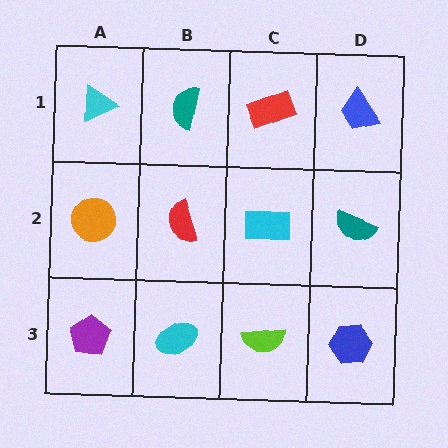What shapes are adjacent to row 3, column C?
A cyan rectangle (row 2, column C), a cyan ellipse (row 3, column B), a blue hexagon (row 3, column D).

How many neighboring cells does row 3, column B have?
3.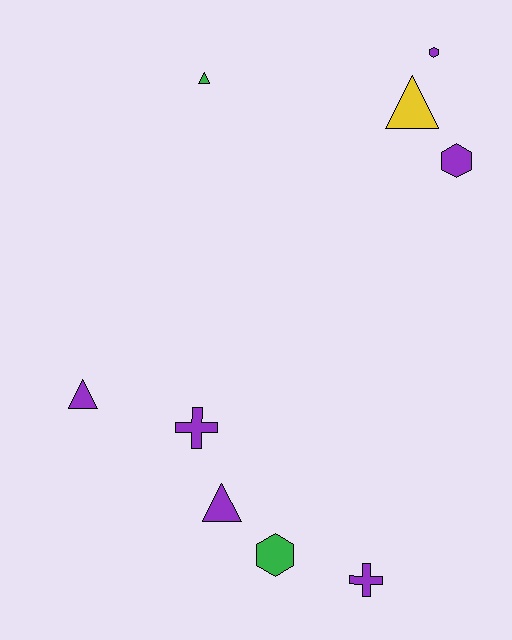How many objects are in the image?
There are 9 objects.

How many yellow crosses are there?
There are no yellow crosses.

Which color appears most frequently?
Purple, with 6 objects.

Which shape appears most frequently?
Triangle, with 4 objects.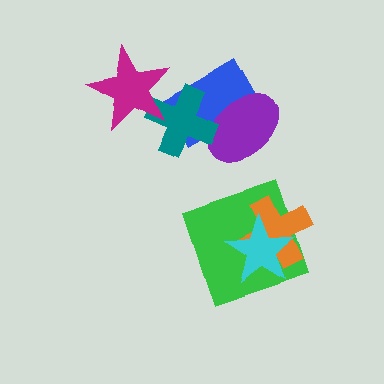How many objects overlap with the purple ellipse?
2 objects overlap with the purple ellipse.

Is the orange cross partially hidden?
Yes, it is partially covered by another shape.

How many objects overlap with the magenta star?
1 object overlaps with the magenta star.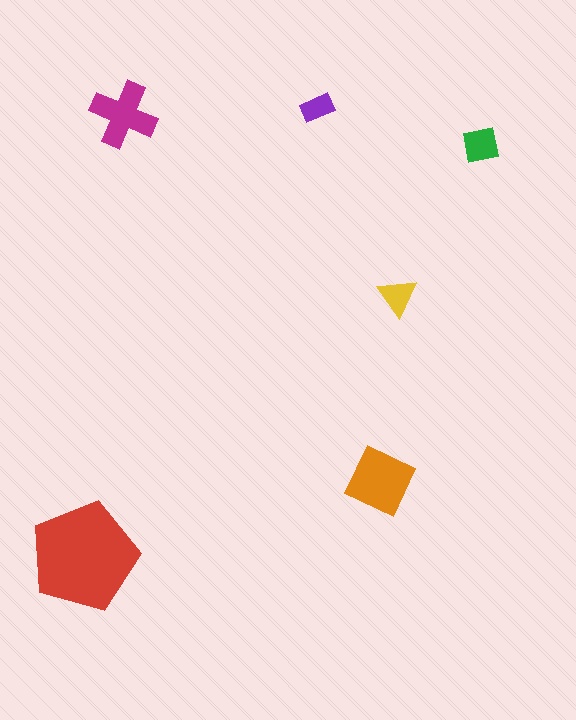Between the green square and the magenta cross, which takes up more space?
The magenta cross.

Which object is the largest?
The red pentagon.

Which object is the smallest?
The purple rectangle.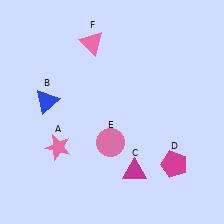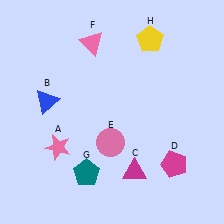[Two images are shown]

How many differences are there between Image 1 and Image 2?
There are 2 differences between the two images.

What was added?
A teal pentagon (G), a yellow pentagon (H) were added in Image 2.